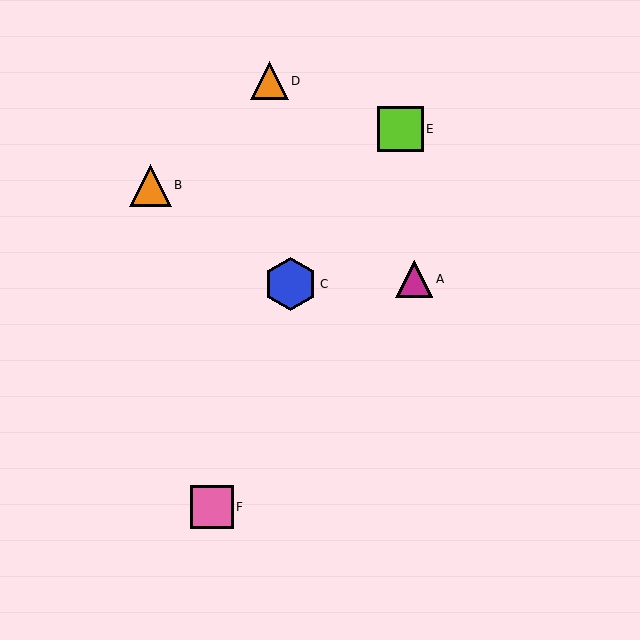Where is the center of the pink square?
The center of the pink square is at (212, 507).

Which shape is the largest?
The blue hexagon (labeled C) is the largest.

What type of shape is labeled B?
Shape B is an orange triangle.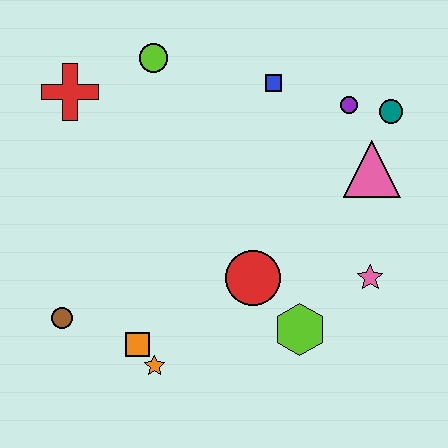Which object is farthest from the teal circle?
The brown circle is farthest from the teal circle.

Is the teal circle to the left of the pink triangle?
No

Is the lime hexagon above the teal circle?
No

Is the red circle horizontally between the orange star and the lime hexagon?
Yes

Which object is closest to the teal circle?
The purple circle is closest to the teal circle.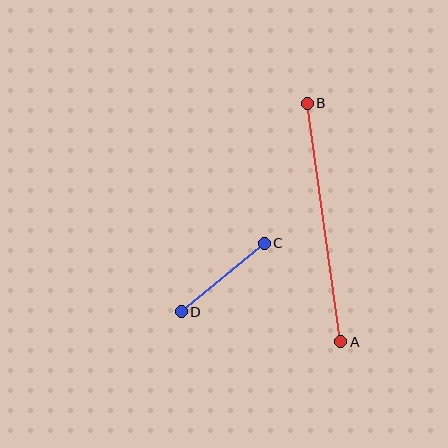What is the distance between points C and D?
The distance is approximately 108 pixels.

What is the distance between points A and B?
The distance is approximately 241 pixels.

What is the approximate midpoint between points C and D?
The midpoint is at approximately (223, 277) pixels.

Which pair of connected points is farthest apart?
Points A and B are farthest apart.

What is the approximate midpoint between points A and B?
The midpoint is at approximately (324, 222) pixels.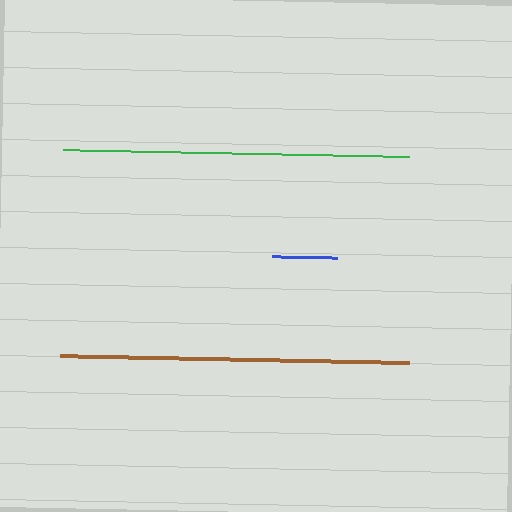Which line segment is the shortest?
The blue line is the shortest at approximately 65 pixels.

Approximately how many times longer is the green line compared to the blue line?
The green line is approximately 5.3 times the length of the blue line.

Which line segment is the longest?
The brown line is the longest at approximately 349 pixels.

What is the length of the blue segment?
The blue segment is approximately 65 pixels long.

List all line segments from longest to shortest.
From longest to shortest: brown, green, blue.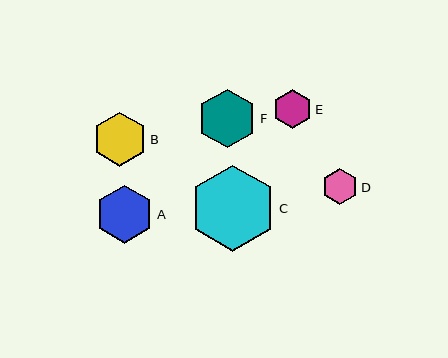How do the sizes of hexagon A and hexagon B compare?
Hexagon A and hexagon B are approximately the same size.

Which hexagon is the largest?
Hexagon C is the largest with a size of approximately 86 pixels.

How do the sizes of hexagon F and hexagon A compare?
Hexagon F and hexagon A are approximately the same size.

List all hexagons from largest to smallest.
From largest to smallest: C, F, A, B, E, D.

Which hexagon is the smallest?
Hexagon D is the smallest with a size of approximately 36 pixels.